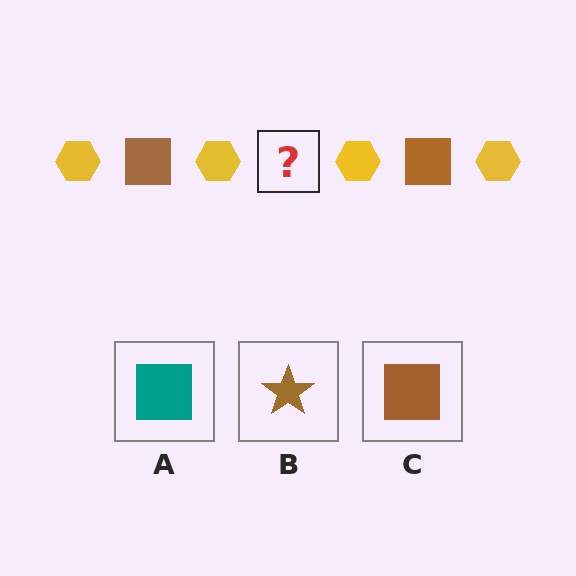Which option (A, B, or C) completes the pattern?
C.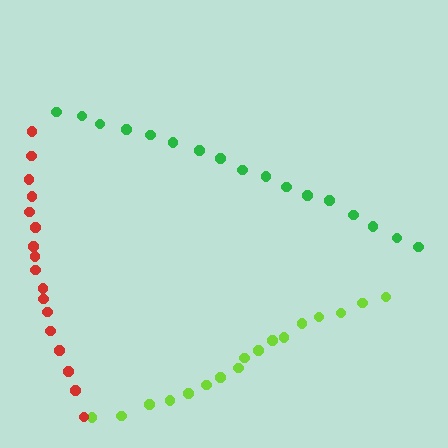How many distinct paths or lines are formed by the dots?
There are 3 distinct paths.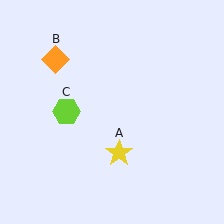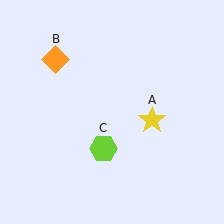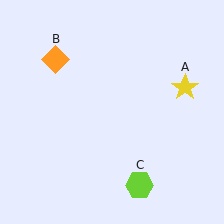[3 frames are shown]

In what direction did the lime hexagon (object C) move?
The lime hexagon (object C) moved down and to the right.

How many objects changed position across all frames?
2 objects changed position: yellow star (object A), lime hexagon (object C).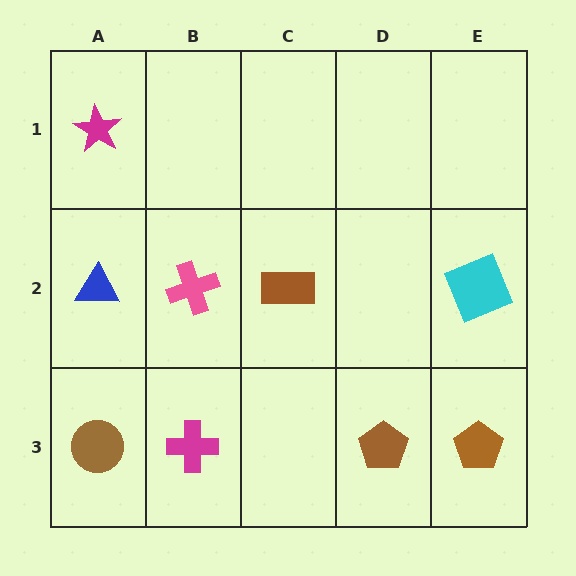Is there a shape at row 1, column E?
No, that cell is empty.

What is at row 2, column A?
A blue triangle.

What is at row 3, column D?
A brown pentagon.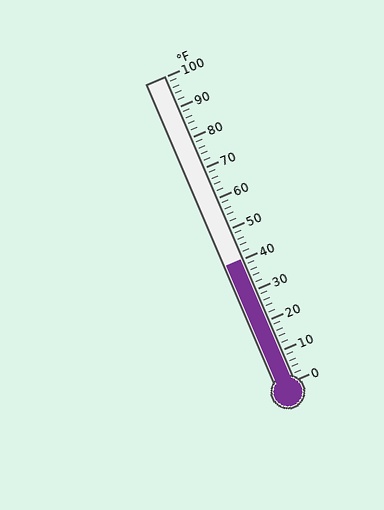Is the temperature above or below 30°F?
The temperature is above 30°F.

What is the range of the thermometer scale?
The thermometer scale ranges from 0°F to 100°F.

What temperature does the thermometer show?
The thermometer shows approximately 40°F.